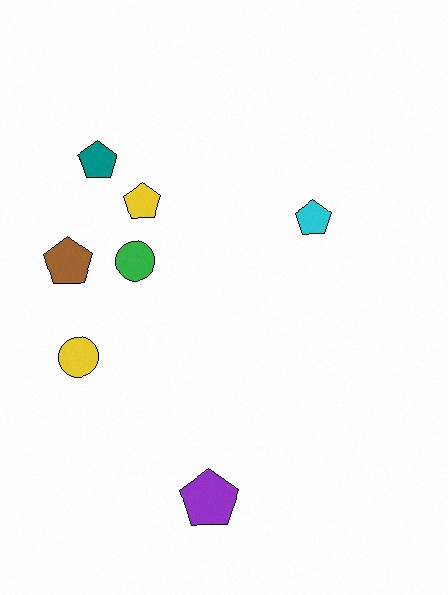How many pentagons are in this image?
There are 5 pentagons.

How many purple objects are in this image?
There is 1 purple object.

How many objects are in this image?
There are 7 objects.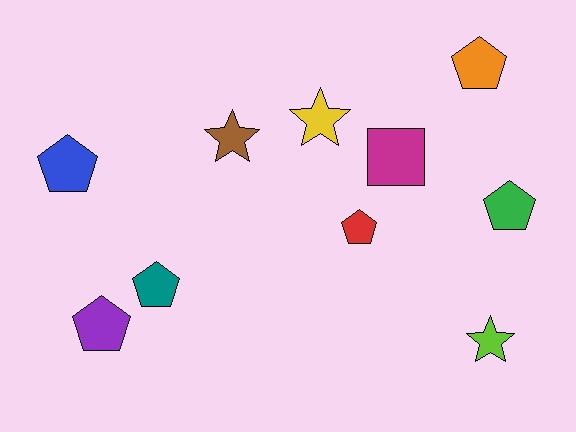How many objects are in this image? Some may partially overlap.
There are 10 objects.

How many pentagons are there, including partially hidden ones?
There are 6 pentagons.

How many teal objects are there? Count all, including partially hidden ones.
There is 1 teal object.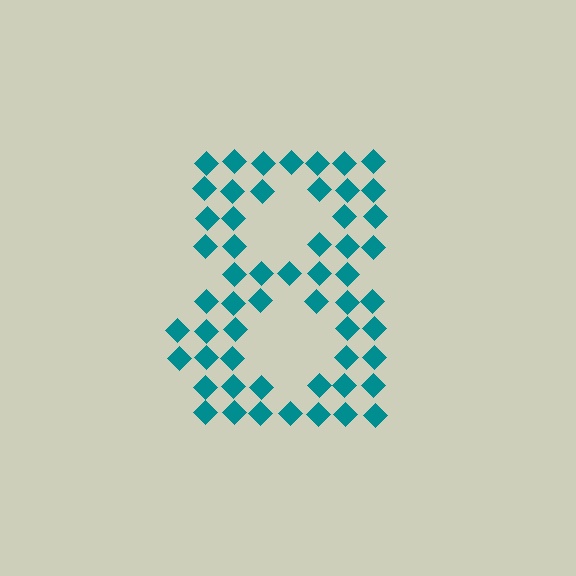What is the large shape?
The large shape is the digit 8.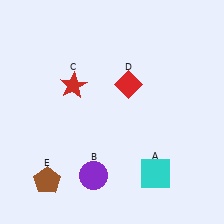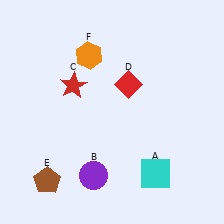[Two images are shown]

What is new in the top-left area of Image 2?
An orange hexagon (F) was added in the top-left area of Image 2.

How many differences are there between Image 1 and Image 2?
There is 1 difference between the two images.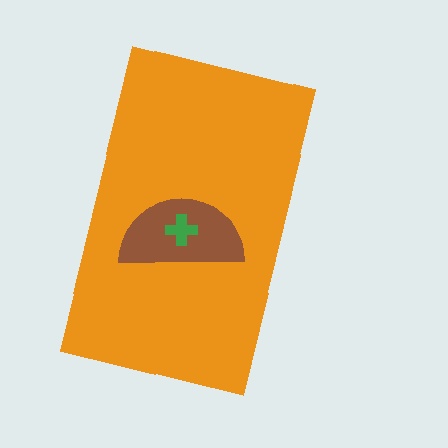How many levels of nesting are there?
3.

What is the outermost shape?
The orange rectangle.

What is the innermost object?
The green cross.